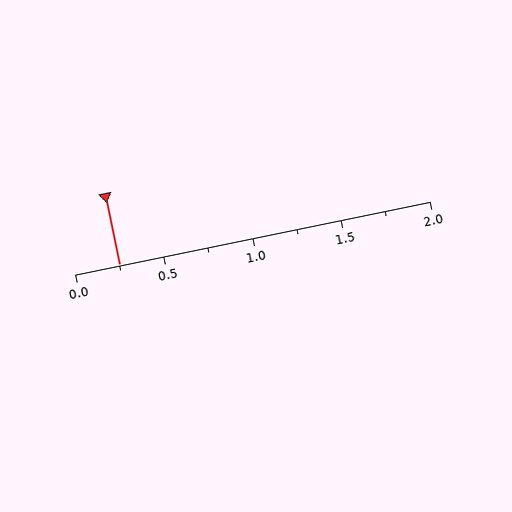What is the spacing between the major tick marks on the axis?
The major ticks are spaced 0.5 apart.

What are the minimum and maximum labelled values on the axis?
The axis runs from 0.0 to 2.0.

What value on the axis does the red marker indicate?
The marker indicates approximately 0.25.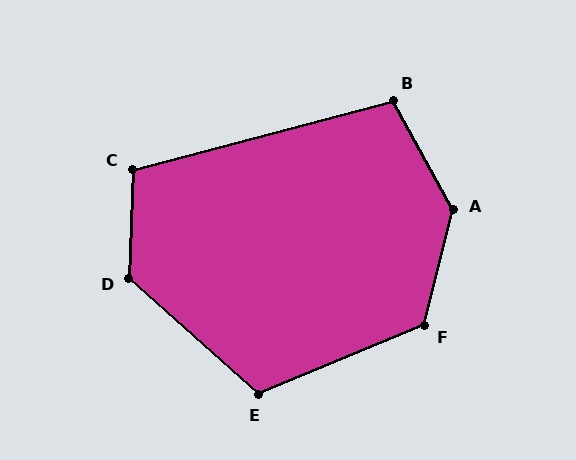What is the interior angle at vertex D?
Approximately 129 degrees (obtuse).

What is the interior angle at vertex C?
Approximately 107 degrees (obtuse).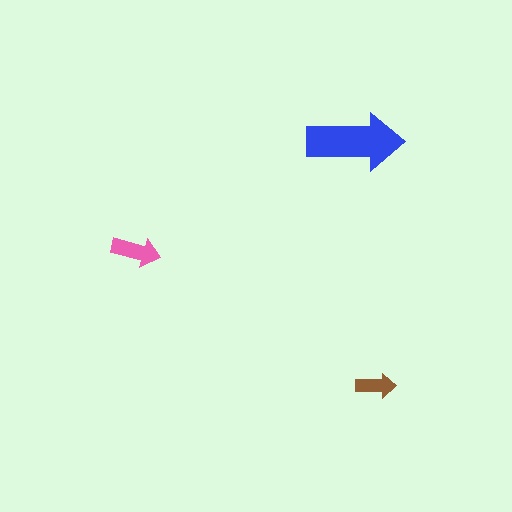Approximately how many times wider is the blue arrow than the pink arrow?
About 2 times wider.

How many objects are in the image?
There are 3 objects in the image.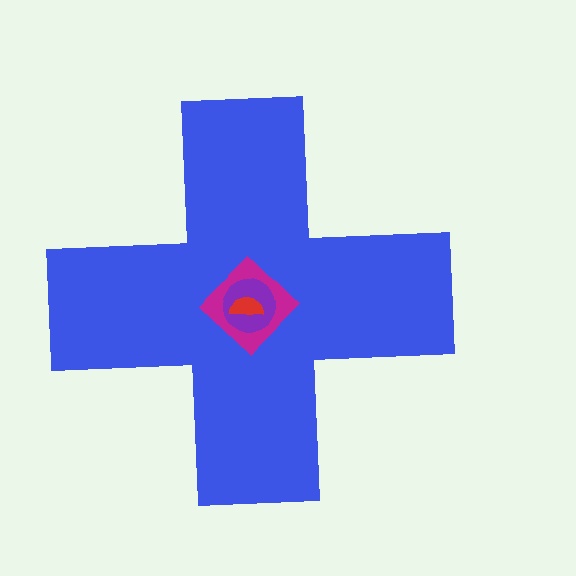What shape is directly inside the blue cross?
The magenta diamond.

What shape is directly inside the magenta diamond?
The purple circle.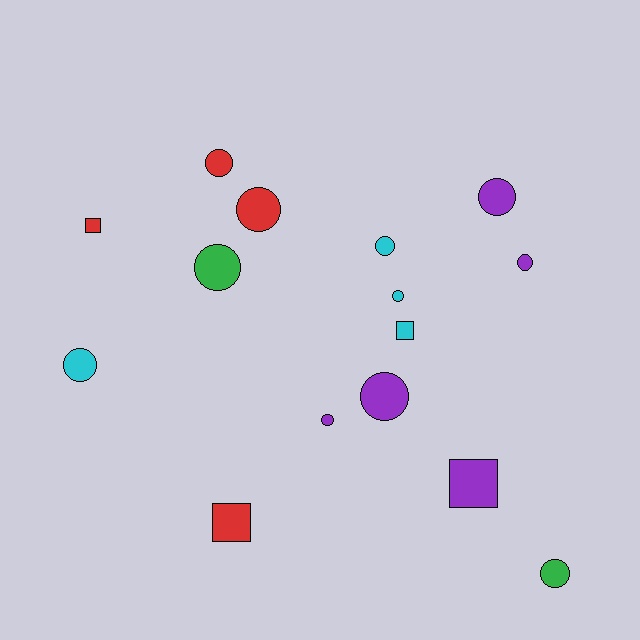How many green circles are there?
There are 2 green circles.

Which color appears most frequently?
Purple, with 5 objects.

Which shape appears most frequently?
Circle, with 11 objects.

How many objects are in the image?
There are 15 objects.